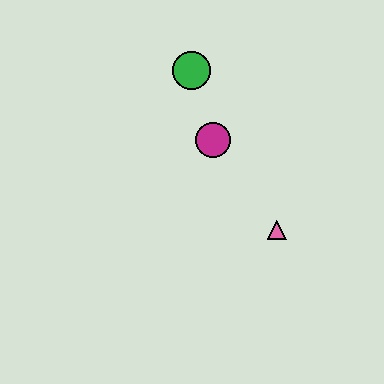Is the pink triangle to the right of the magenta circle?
Yes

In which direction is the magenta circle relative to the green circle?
The magenta circle is below the green circle.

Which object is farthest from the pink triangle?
The green circle is farthest from the pink triangle.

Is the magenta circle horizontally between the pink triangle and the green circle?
Yes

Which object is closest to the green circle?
The magenta circle is closest to the green circle.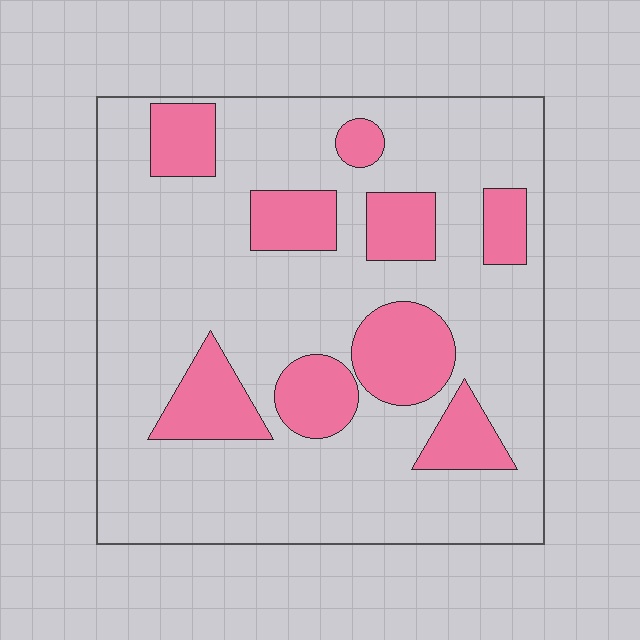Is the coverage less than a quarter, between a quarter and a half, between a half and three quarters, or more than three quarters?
Less than a quarter.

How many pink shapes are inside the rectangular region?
9.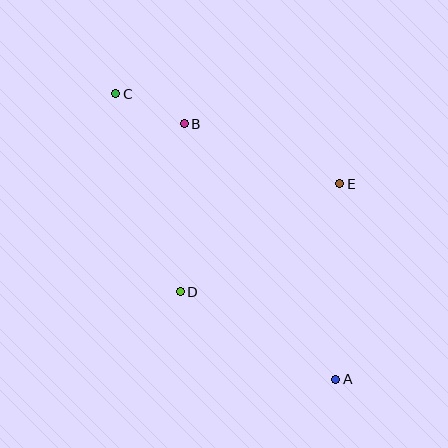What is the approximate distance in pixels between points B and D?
The distance between B and D is approximately 168 pixels.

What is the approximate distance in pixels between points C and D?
The distance between C and D is approximately 208 pixels.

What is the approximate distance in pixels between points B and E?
The distance between B and E is approximately 166 pixels.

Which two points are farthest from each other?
Points A and C are farthest from each other.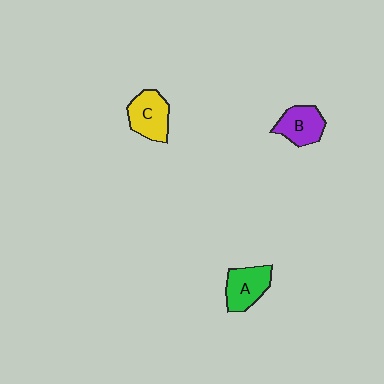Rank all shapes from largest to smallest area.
From largest to smallest: C (yellow), A (green), B (purple).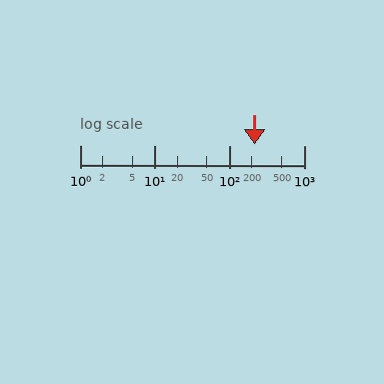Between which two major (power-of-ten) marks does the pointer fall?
The pointer is between 100 and 1000.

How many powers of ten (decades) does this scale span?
The scale spans 3 decades, from 1 to 1000.